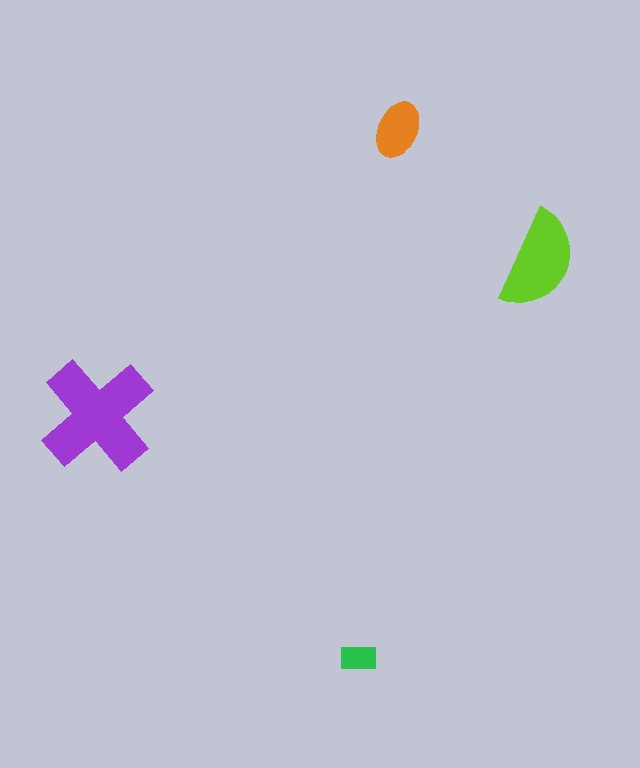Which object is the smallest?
The green rectangle.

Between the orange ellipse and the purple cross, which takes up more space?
The purple cross.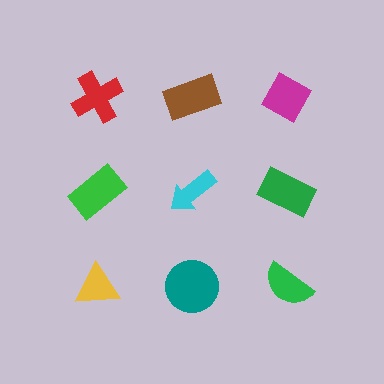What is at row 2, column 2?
A cyan arrow.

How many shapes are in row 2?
3 shapes.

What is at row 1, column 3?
A magenta diamond.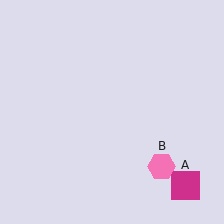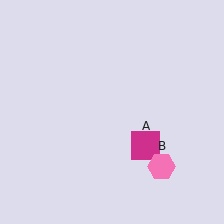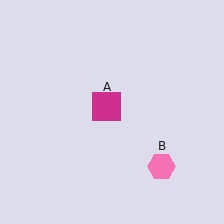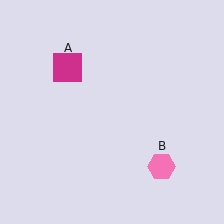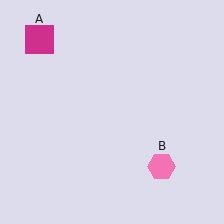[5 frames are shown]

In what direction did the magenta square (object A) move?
The magenta square (object A) moved up and to the left.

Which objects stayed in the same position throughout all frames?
Pink hexagon (object B) remained stationary.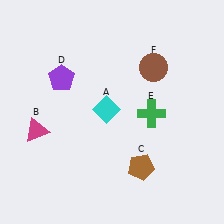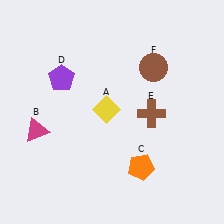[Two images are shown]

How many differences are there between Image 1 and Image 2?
There are 3 differences between the two images.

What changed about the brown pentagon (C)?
In Image 1, C is brown. In Image 2, it changed to orange.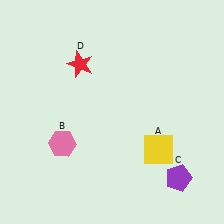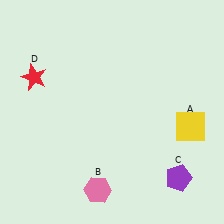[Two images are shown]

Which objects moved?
The objects that moved are: the yellow square (A), the pink hexagon (B), the red star (D).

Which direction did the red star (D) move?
The red star (D) moved left.